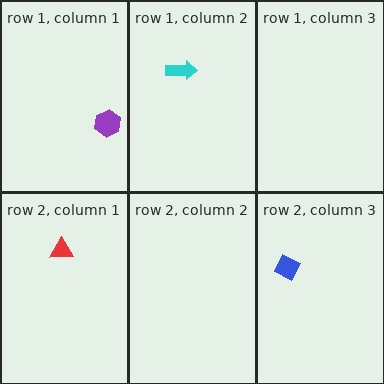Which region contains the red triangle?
The row 2, column 1 region.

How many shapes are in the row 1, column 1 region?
1.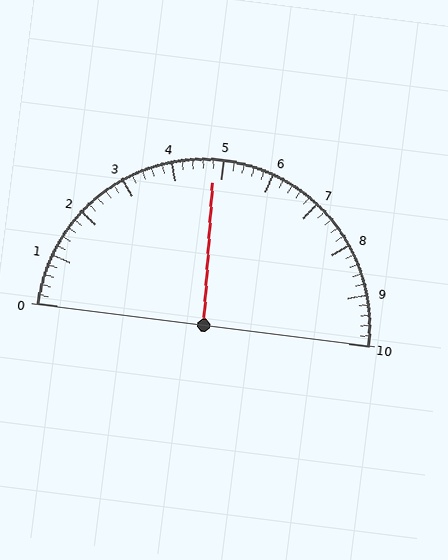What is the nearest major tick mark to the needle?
The nearest major tick mark is 5.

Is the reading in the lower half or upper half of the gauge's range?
The reading is in the lower half of the range (0 to 10).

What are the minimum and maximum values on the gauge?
The gauge ranges from 0 to 10.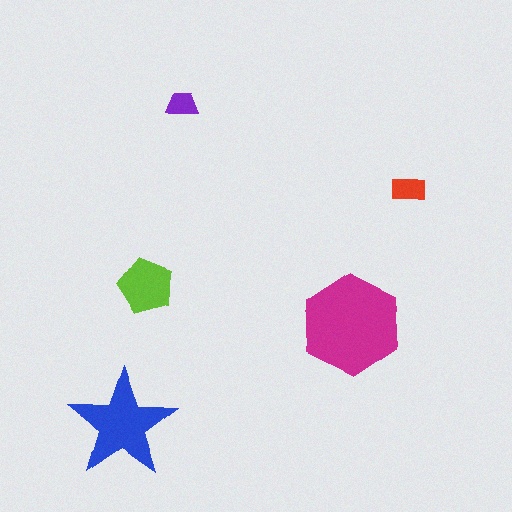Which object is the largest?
The magenta hexagon.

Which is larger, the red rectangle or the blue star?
The blue star.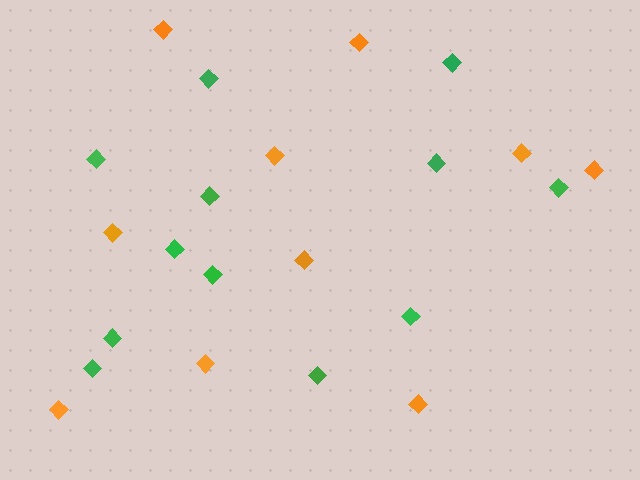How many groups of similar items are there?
There are 2 groups: one group of orange diamonds (10) and one group of green diamonds (12).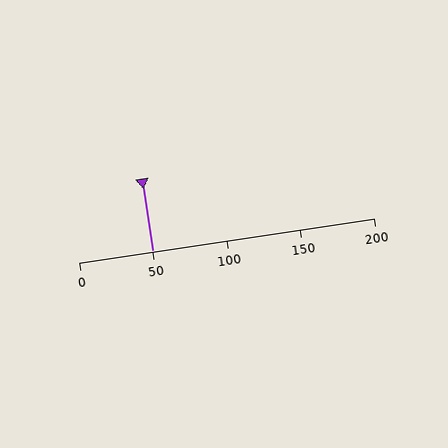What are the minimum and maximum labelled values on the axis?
The axis runs from 0 to 200.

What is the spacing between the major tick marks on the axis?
The major ticks are spaced 50 apart.